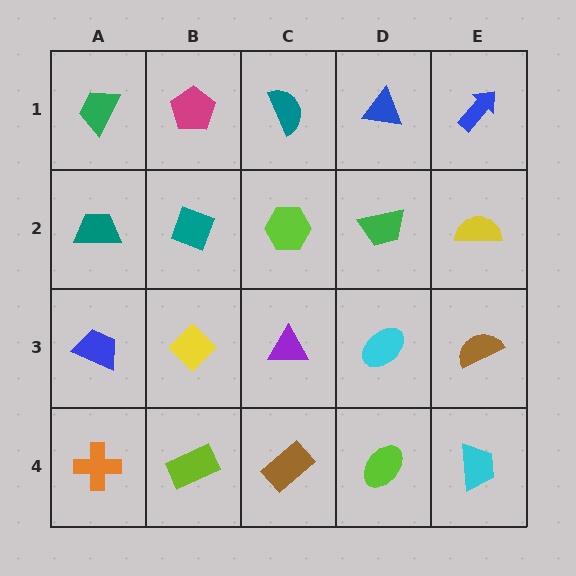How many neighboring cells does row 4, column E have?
2.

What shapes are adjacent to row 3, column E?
A yellow semicircle (row 2, column E), a cyan trapezoid (row 4, column E), a cyan ellipse (row 3, column D).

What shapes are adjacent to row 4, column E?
A brown semicircle (row 3, column E), a lime ellipse (row 4, column D).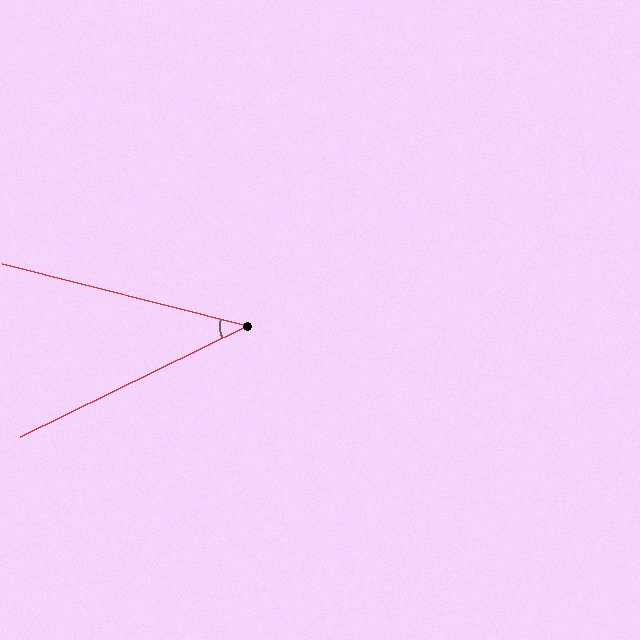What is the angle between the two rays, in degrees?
Approximately 40 degrees.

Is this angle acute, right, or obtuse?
It is acute.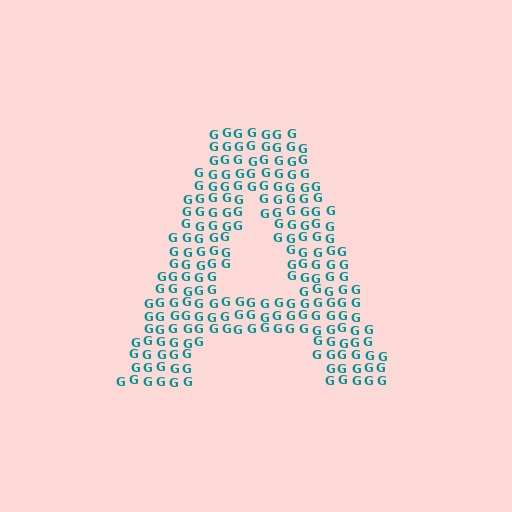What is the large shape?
The large shape is the letter A.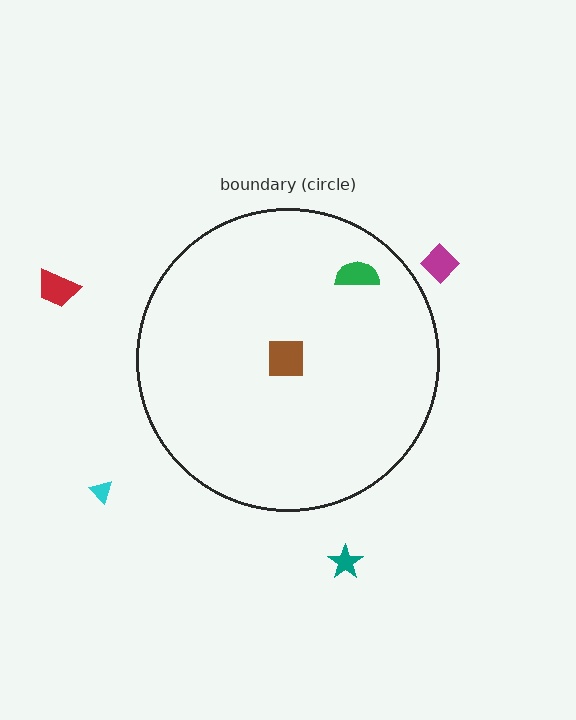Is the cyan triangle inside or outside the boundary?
Outside.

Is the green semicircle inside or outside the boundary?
Inside.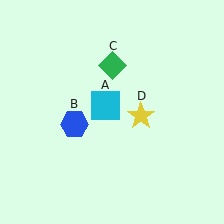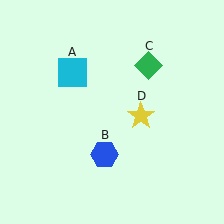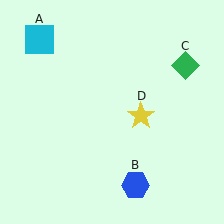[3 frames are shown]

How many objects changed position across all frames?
3 objects changed position: cyan square (object A), blue hexagon (object B), green diamond (object C).